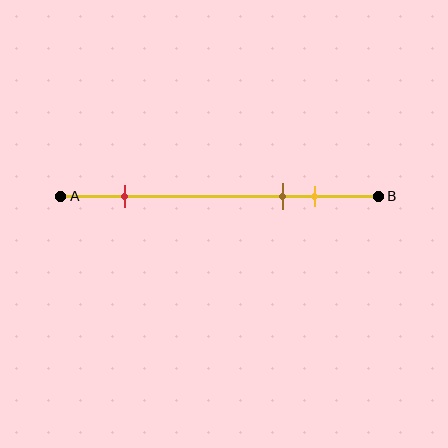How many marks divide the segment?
There are 3 marks dividing the segment.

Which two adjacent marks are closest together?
The brown and yellow marks are the closest adjacent pair.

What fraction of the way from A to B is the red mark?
The red mark is approximately 20% (0.2) of the way from A to B.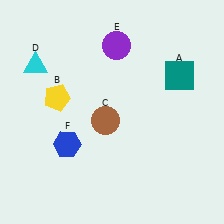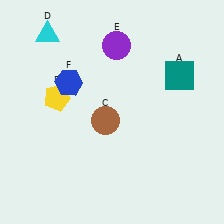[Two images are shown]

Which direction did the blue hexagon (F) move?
The blue hexagon (F) moved up.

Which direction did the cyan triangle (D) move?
The cyan triangle (D) moved up.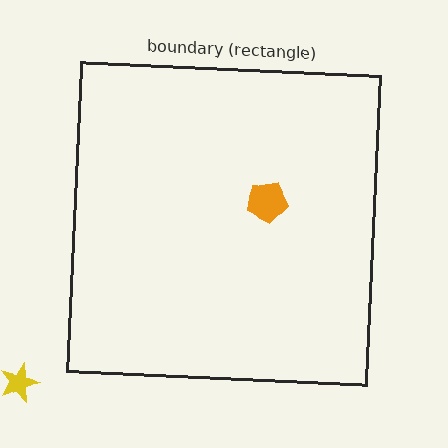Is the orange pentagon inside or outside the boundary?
Inside.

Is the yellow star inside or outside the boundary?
Outside.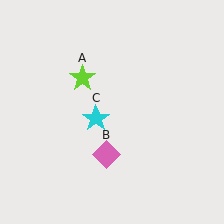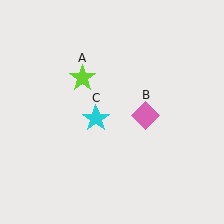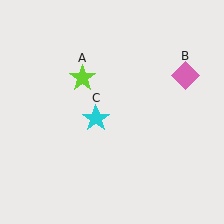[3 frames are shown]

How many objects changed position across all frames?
1 object changed position: pink diamond (object B).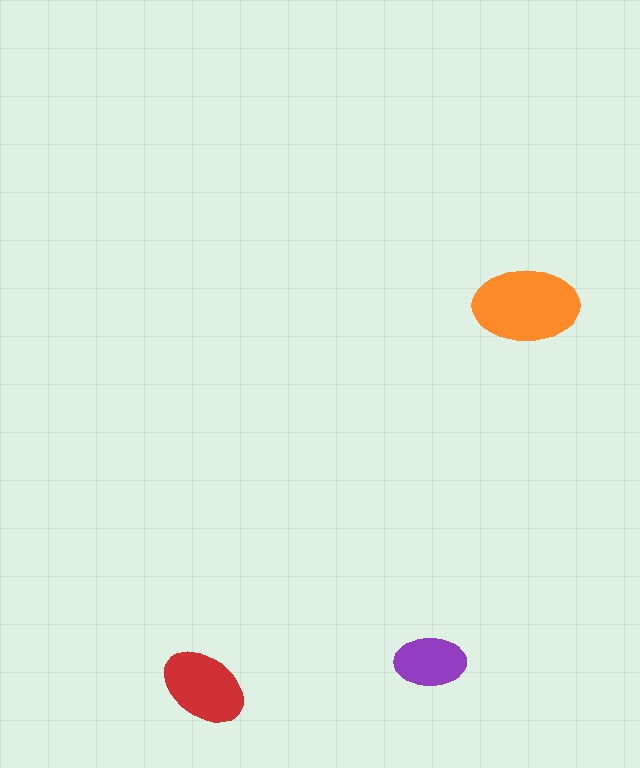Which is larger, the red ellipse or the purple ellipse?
The red one.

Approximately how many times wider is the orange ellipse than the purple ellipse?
About 1.5 times wider.